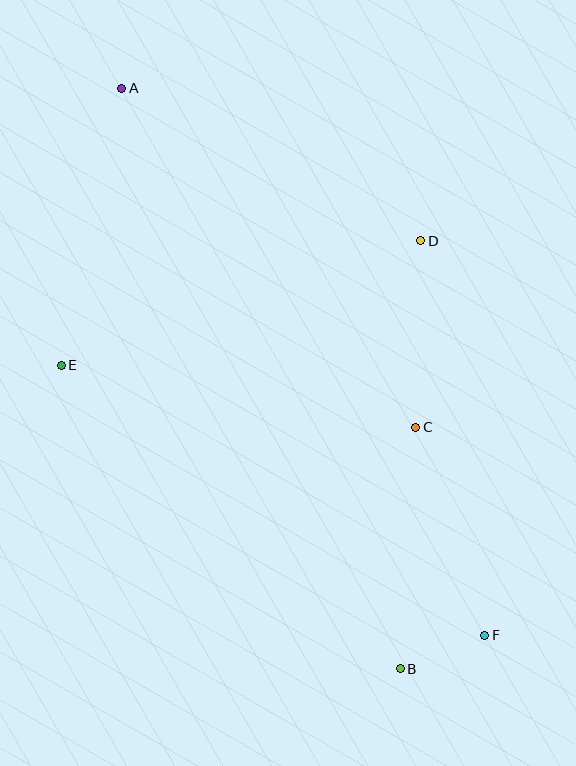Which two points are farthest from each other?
Points A and F are farthest from each other.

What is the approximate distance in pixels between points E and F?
The distance between E and F is approximately 502 pixels.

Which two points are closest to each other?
Points B and F are closest to each other.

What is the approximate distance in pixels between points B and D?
The distance between B and D is approximately 429 pixels.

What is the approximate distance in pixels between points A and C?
The distance between A and C is approximately 449 pixels.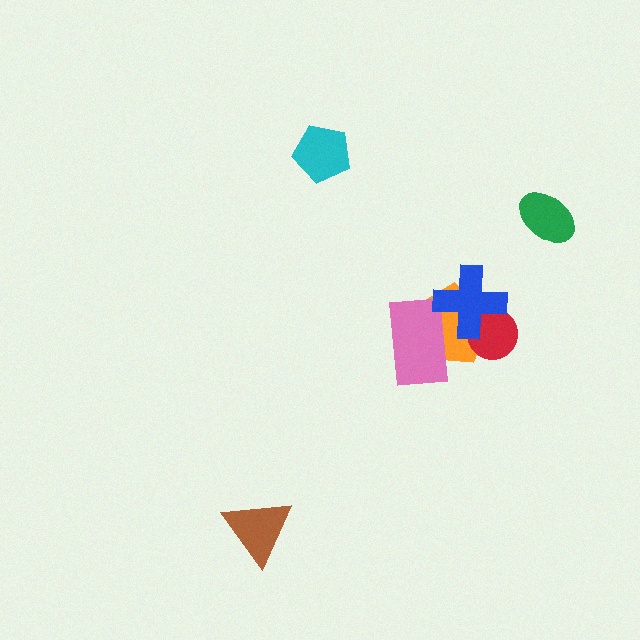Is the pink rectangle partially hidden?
Yes, it is partially covered by another shape.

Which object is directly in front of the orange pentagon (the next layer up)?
The pink rectangle is directly in front of the orange pentagon.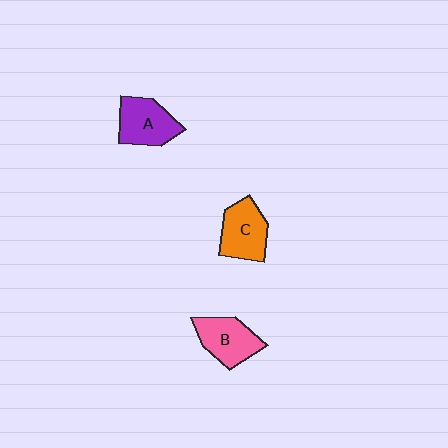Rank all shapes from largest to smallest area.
From largest to smallest: C (orange), A (purple), B (pink).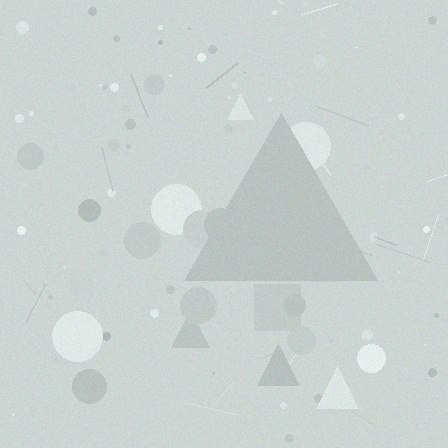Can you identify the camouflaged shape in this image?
The camouflaged shape is a triangle.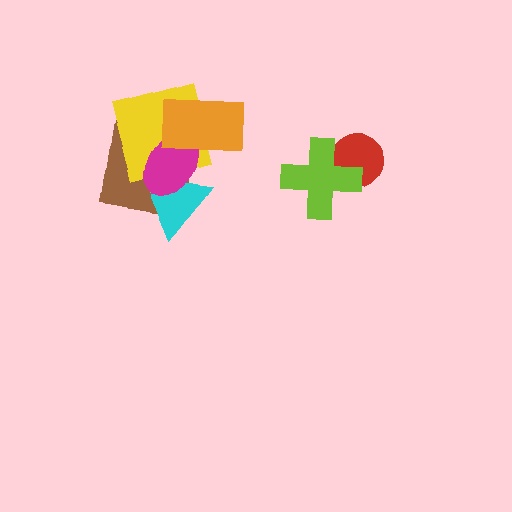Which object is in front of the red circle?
The lime cross is in front of the red circle.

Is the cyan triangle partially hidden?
Yes, it is partially covered by another shape.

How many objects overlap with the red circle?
1 object overlaps with the red circle.